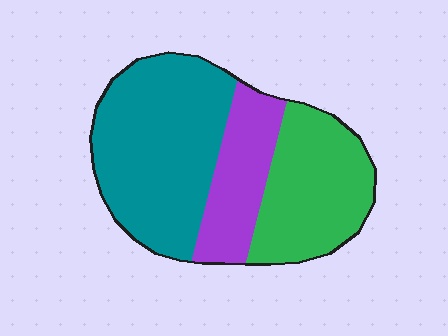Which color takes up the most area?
Teal, at roughly 45%.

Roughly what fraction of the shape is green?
Green takes up between a quarter and a half of the shape.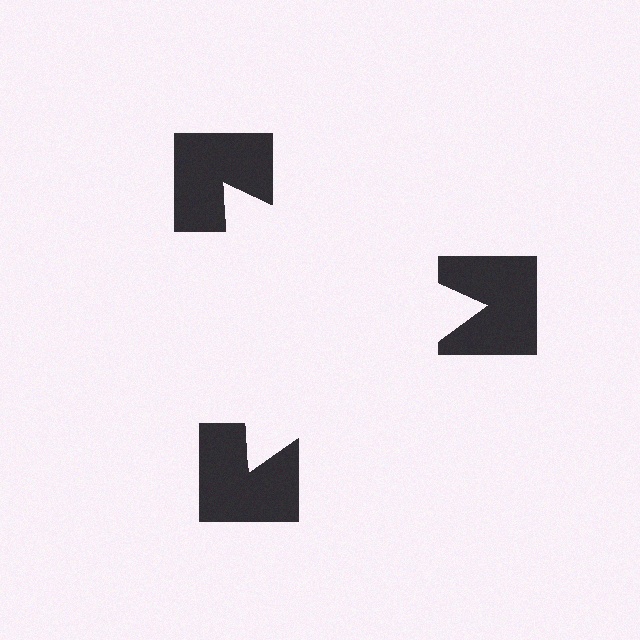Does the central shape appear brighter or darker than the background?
It typically appears slightly brighter than the background, even though no actual brightness change is drawn.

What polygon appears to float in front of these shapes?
An illusory triangle — its edges are inferred from the aligned wedge cuts in the notched squares, not physically drawn.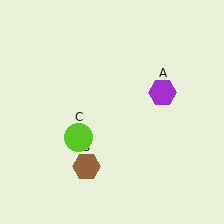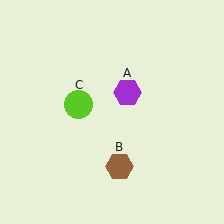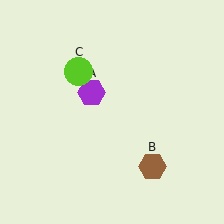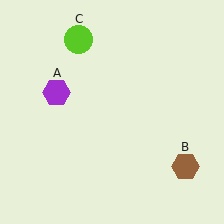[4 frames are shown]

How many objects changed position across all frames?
3 objects changed position: purple hexagon (object A), brown hexagon (object B), lime circle (object C).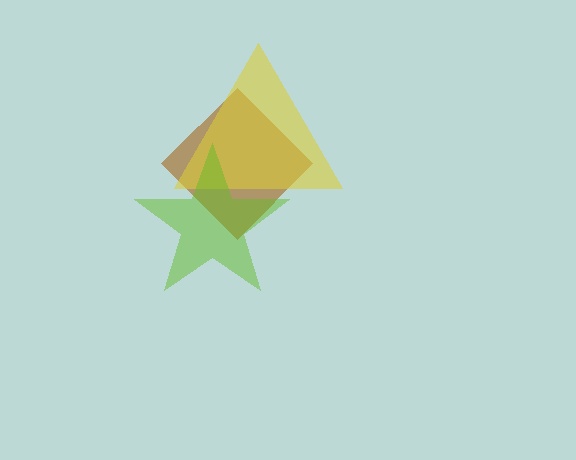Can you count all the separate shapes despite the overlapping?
Yes, there are 3 separate shapes.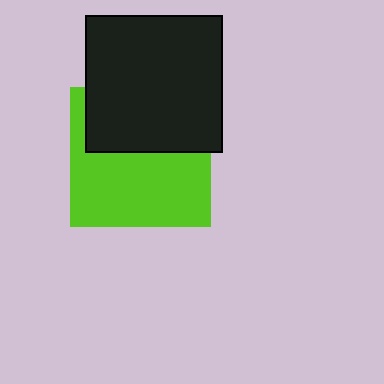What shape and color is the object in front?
The object in front is a black square.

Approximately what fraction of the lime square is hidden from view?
Roughly 42% of the lime square is hidden behind the black square.